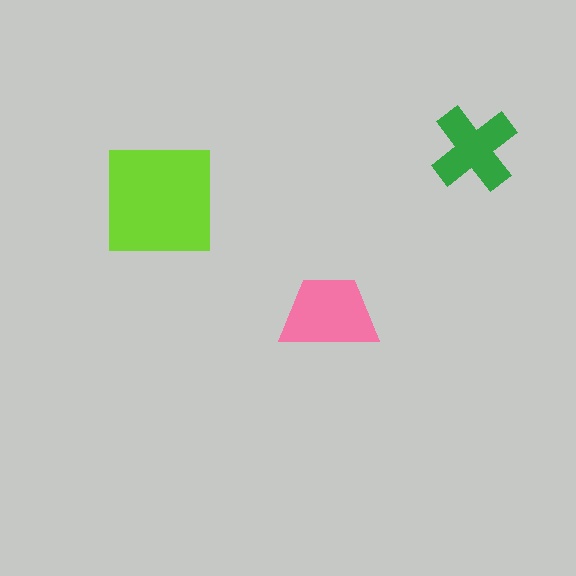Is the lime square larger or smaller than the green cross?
Larger.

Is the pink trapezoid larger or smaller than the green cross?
Larger.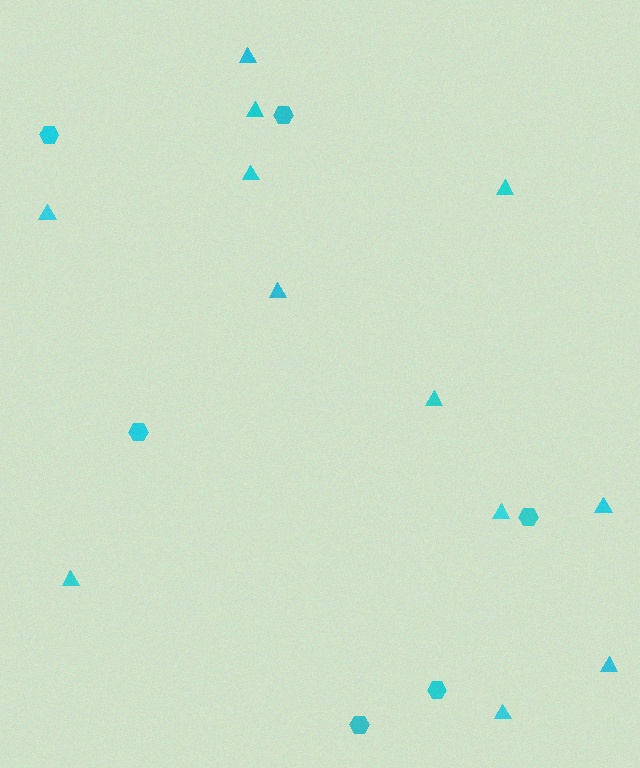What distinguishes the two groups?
There are 2 groups: one group of hexagons (6) and one group of triangles (12).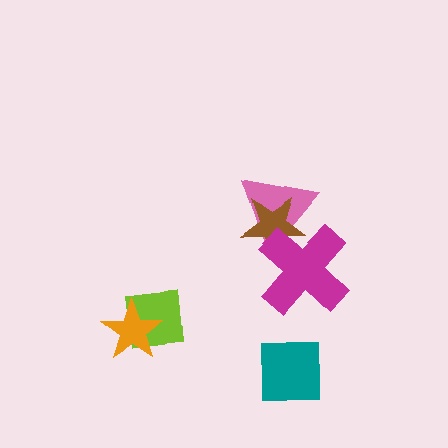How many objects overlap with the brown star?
2 objects overlap with the brown star.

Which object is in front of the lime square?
The orange star is in front of the lime square.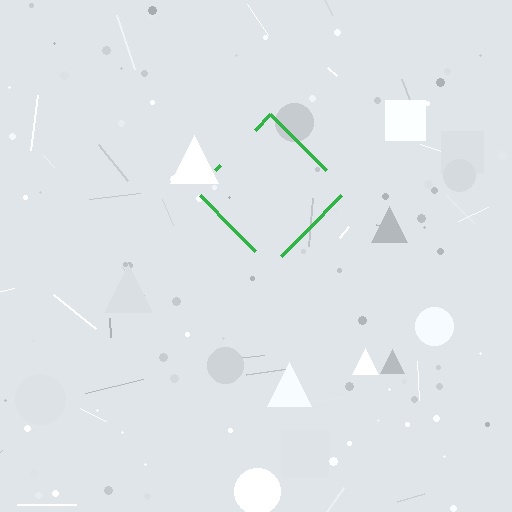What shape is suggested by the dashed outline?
The dashed outline suggests a diamond.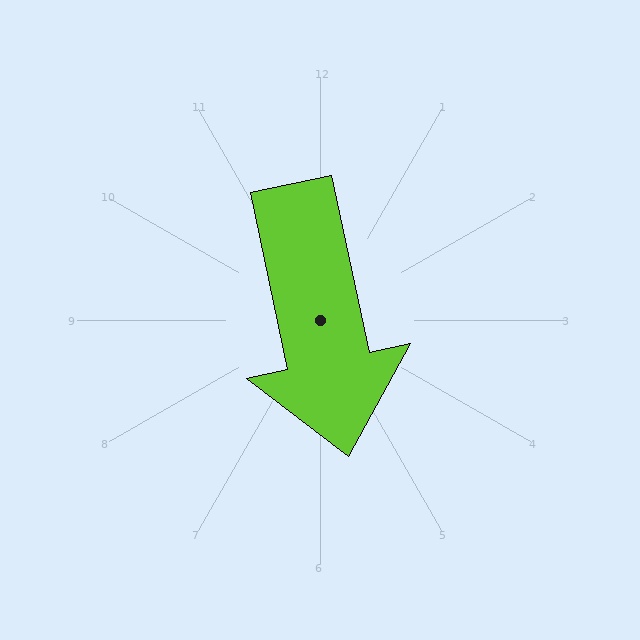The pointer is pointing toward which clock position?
Roughly 6 o'clock.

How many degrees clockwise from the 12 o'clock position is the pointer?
Approximately 168 degrees.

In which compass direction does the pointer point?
South.